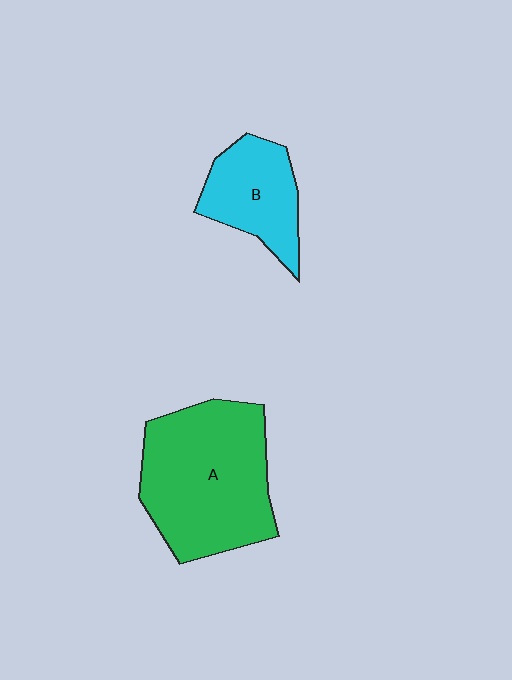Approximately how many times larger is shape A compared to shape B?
Approximately 2.0 times.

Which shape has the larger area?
Shape A (green).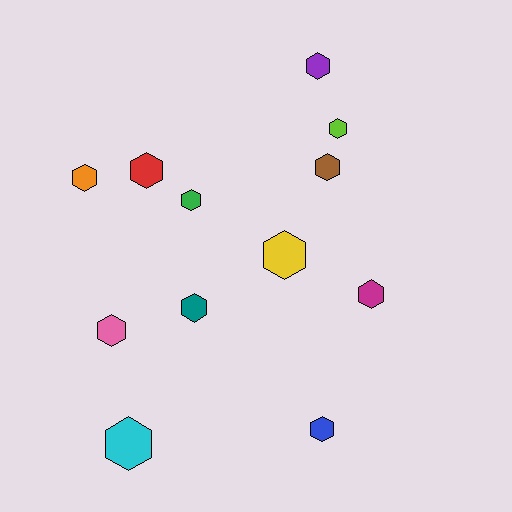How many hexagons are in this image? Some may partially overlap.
There are 12 hexagons.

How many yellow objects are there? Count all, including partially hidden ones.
There is 1 yellow object.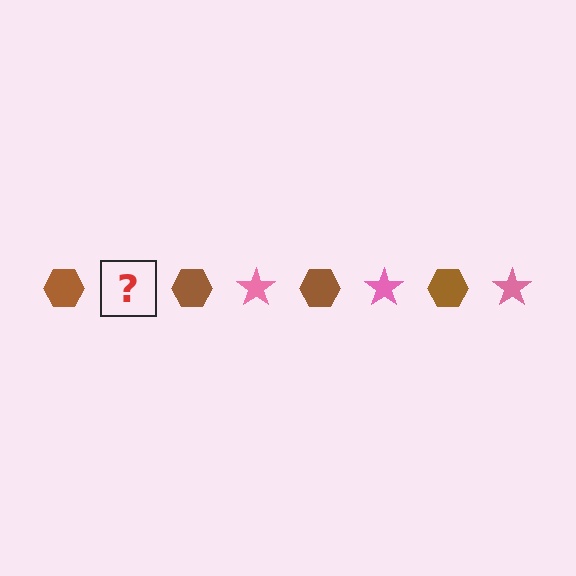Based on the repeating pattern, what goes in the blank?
The blank should be a pink star.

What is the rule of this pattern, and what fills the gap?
The rule is that the pattern alternates between brown hexagon and pink star. The gap should be filled with a pink star.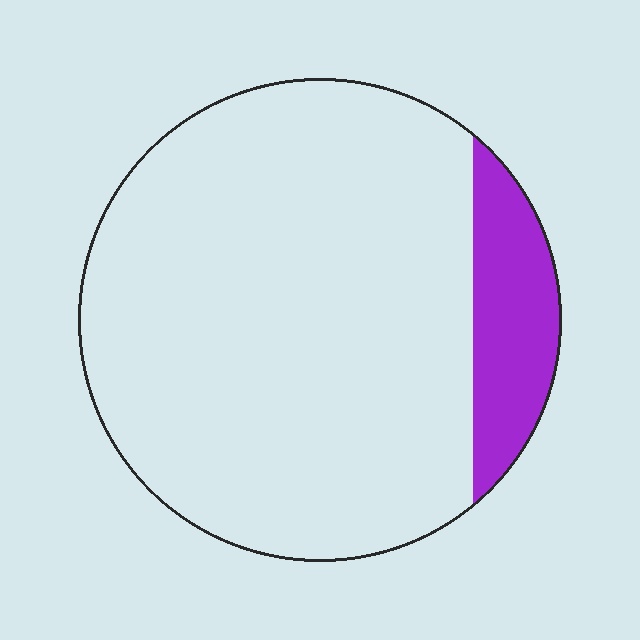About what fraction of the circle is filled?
About one eighth (1/8).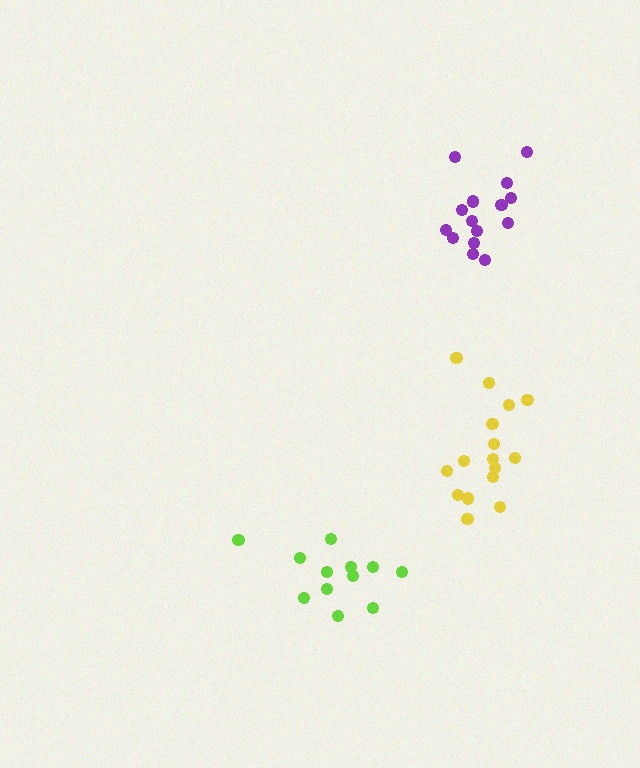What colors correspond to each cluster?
The clusters are colored: lime, purple, yellow.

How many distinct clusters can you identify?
There are 3 distinct clusters.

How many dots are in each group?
Group 1: 12 dots, Group 2: 15 dots, Group 3: 16 dots (43 total).